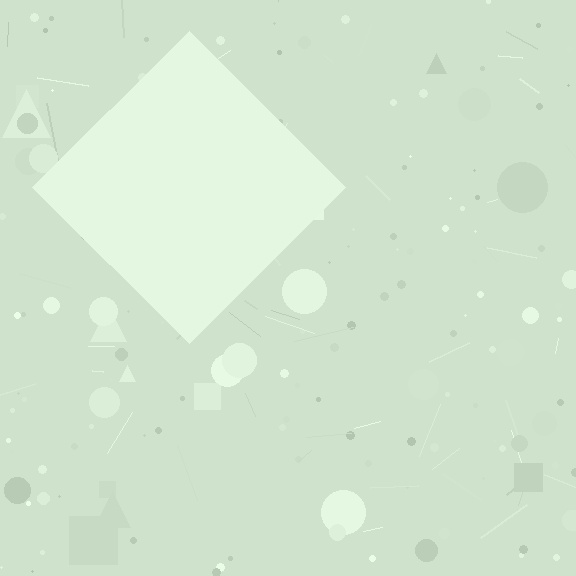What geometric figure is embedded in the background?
A diamond is embedded in the background.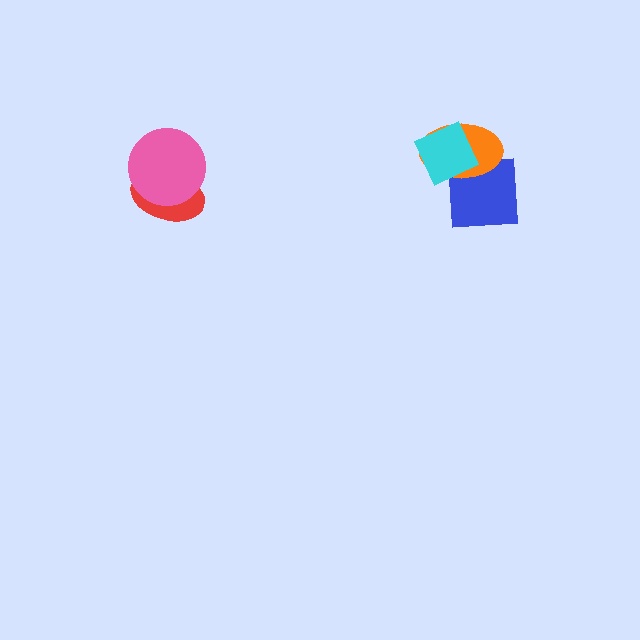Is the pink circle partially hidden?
No, no other shape covers it.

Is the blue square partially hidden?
Yes, it is partially covered by another shape.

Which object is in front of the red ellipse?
The pink circle is in front of the red ellipse.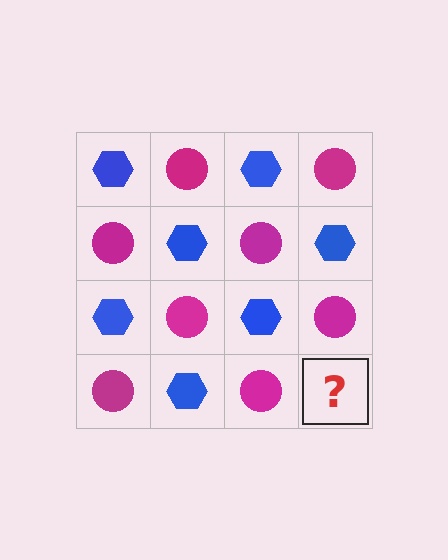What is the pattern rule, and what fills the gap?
The rule is that it alternates blue hexagon and magenta circle in a checkerboard pattern. The gap should be filled with a blue hexagon.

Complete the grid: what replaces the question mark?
The question mark should be replaced with a blue hexagon.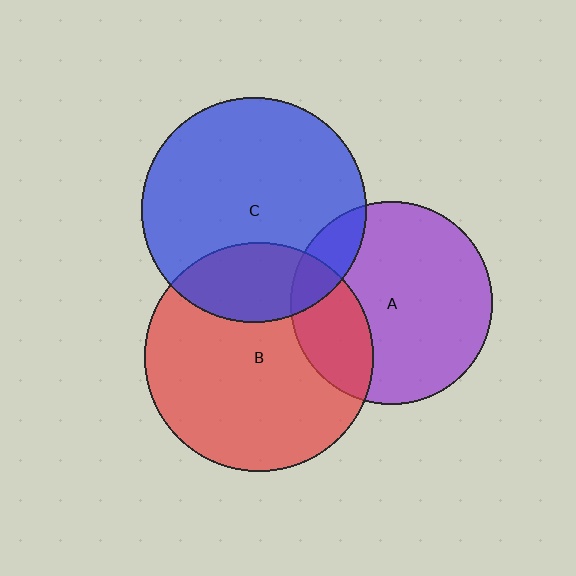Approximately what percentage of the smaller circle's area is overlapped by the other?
Approximately 25%.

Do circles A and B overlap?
Yes.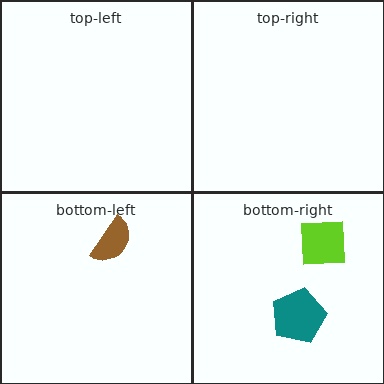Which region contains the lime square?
The bottom-right region.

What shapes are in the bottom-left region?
The brown semicircle.